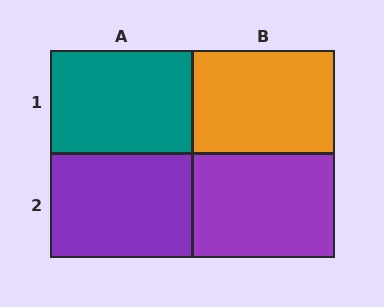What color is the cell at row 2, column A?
Purple.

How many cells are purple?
2 cells are purple.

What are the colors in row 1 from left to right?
Teal, orange.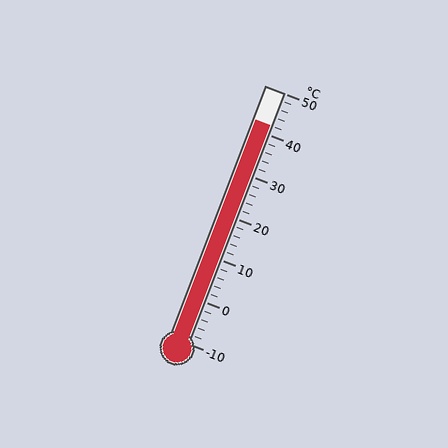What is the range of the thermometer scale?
The thermometer scale ranges from -10°C to 50°C.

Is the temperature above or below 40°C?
The temperature is above 40°C.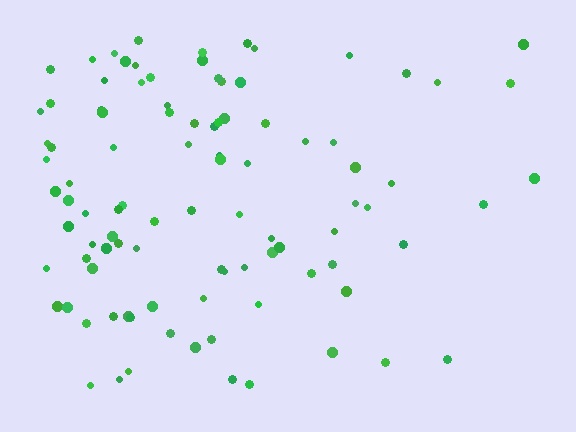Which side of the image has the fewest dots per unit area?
The right.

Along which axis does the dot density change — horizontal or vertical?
Horizontal.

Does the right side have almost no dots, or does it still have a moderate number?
Still a moderate number, just noticeably fewer than the left.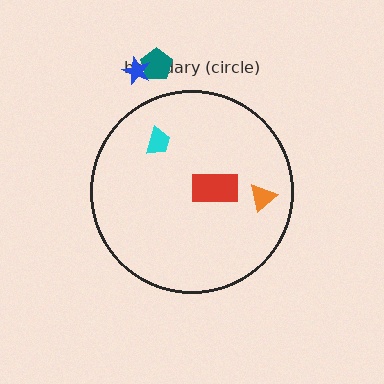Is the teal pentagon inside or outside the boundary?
Outside.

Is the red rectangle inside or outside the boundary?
Inside.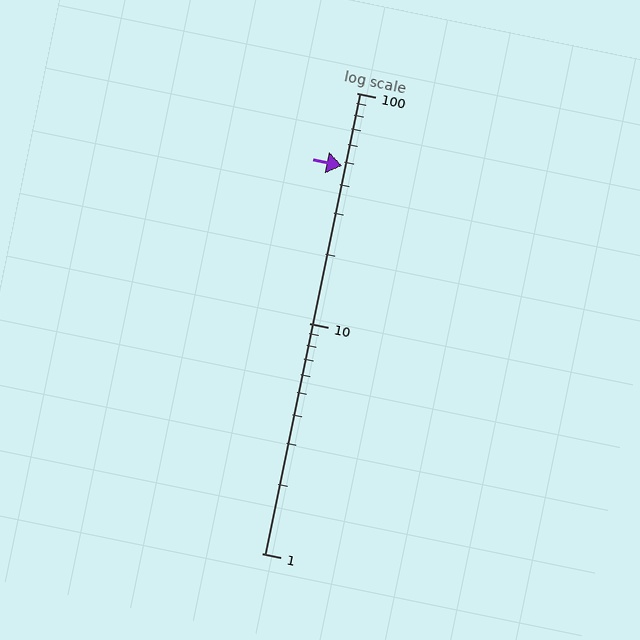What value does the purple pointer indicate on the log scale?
The pointer indicates approximately 48.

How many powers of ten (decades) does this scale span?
The scale spans 2 decades, from 1 to 100.